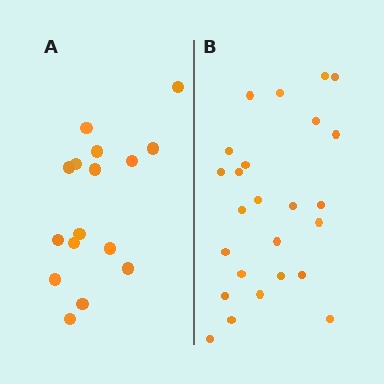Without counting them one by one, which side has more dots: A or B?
Region B (the right region) has more dots.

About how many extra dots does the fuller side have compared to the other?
Region B has roughly 8 or so more dots than region A.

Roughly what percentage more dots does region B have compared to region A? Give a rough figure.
About 55% more.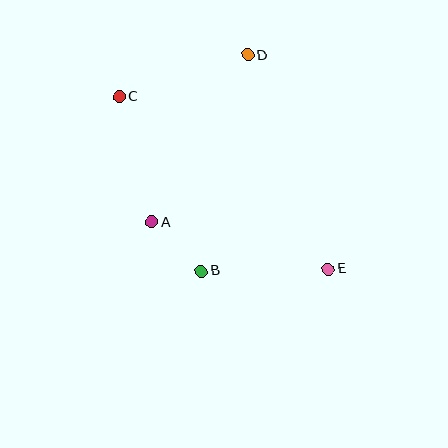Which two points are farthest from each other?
Points C and E are farthest from each other.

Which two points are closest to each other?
Points A and B are closest to each other.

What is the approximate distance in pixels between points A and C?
The distance between A and C is approximately 130 pixels.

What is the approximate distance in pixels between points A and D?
The distance between A and D is approximately 193 pixels.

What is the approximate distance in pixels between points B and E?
The distance between B and E is approximately 127 pixels.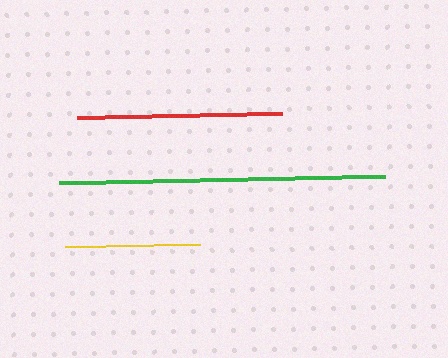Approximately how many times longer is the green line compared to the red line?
The green line is approximately 1.6 times the length of the red line.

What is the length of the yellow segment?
The yellow segment is approximately 135 pixels long.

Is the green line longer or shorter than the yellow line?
The green line is longer than the yellow line.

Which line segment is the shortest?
The yellow line is the shortest at approximately 135 pixels.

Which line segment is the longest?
The green line is the longest at approximately 326 pixels.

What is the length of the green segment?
The green segment is approximately 326 pixels long.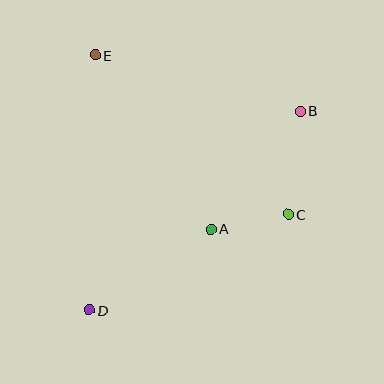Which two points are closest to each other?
Points A and C are closest to each other.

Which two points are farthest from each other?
Points B and D are farthest from each other.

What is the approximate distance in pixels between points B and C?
The distance between B and C is approximately 104 pixels.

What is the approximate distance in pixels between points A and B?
The distance between A and B is approximately 148 pixels.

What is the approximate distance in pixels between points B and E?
The distance between B and E is approximately 213 pixels.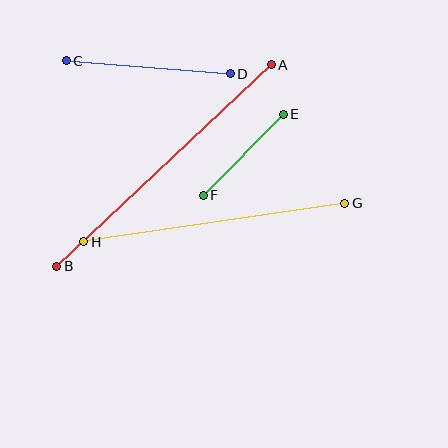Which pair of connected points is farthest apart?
Points A and B are farthest apart.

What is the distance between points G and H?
The distance is approximately 264 pixels.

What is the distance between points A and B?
The distance is approximately 294 pixels.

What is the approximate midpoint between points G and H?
The midpoint is at approximately (214, 223) pixels.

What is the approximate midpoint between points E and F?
The midpoint is at approximately (243, 155) pixels.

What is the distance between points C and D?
The distance is approximately 165 pixels.